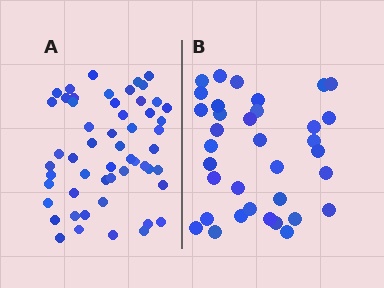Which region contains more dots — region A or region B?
Region A (the left region) has more dots.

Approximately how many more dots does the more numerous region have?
Region A has approximately 20 more dots than region B.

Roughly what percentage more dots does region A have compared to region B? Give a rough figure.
About 55% more.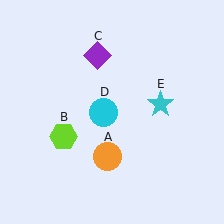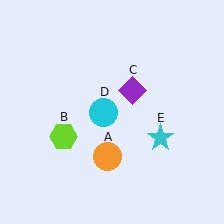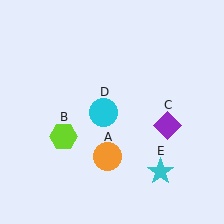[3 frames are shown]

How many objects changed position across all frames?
2 objects changed position: purple diamond (object C), cyan star (object E).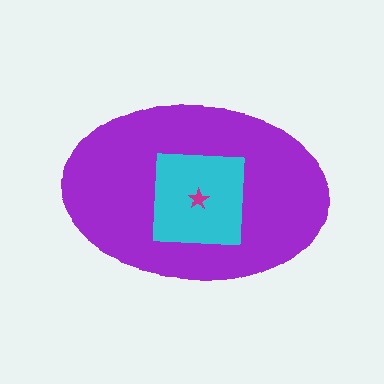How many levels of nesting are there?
3.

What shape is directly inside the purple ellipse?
The cyan square.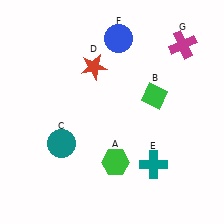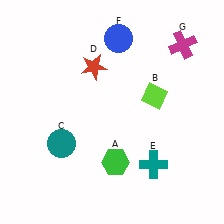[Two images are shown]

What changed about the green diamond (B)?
In Image 1, B is green. In Image 2, it changed to lime.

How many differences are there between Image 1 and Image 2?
There is 1 difference between the two images.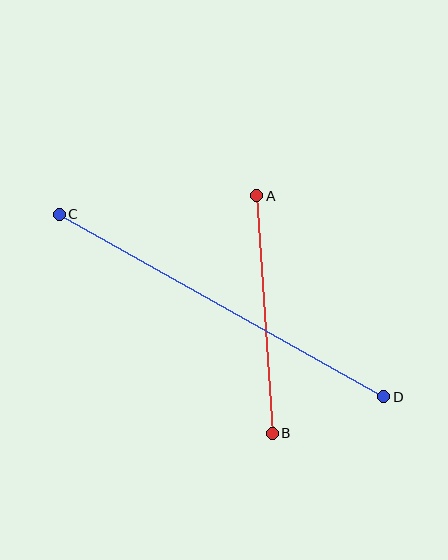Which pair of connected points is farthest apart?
Points C and D are farthest apart.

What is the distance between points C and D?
The distance is approximately 372 pixels.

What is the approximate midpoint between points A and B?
The midpoint is at approximately (265, 315) pixels.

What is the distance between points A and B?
The distance is approximately 238 pixels.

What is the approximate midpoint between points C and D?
The midpoint is at approximately (222, 306) pixels.